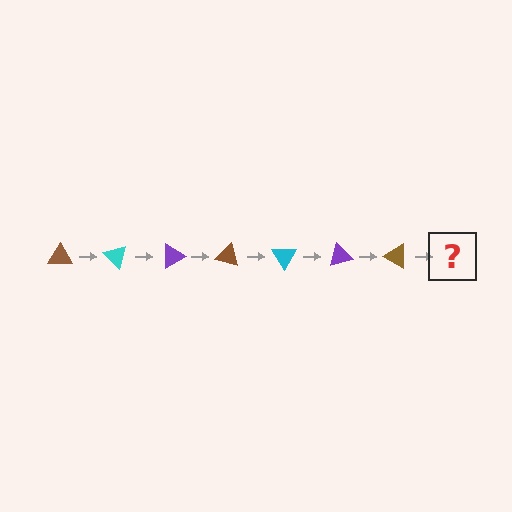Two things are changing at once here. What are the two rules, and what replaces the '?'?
The two rules are that it rotates 45 degrees each step and the color cycles through brown, cyan, and purple. The '?' should be a cyan triangle, rotated 315 degrees from the start.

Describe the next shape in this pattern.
It should be a cyan triangle, rotated 315 degrees from the start.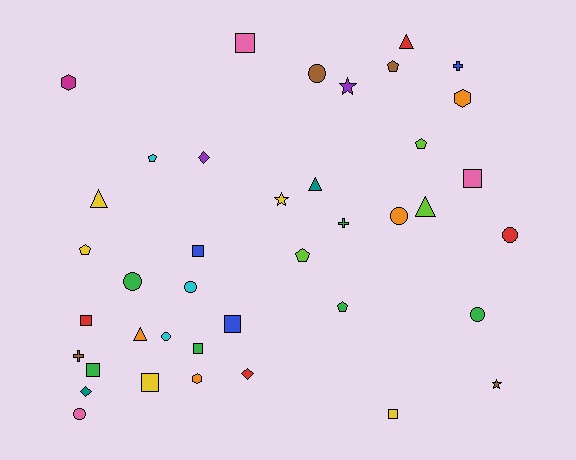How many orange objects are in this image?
There are 4 orange objects.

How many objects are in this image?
There are 40 objects.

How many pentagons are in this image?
There are 6 pentagons.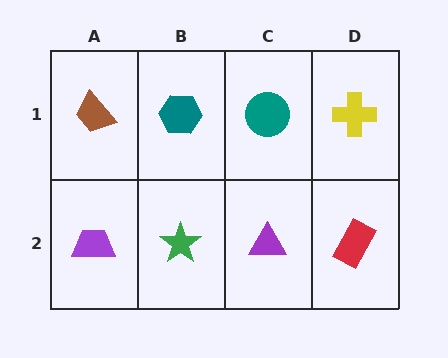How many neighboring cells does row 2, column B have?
3.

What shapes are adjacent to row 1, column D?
A red rectangle (row 2, column D), a teal circle (row 1, column C).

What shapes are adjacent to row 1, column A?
A purple trapezoid (row 2, column A), a teal hexagon (row 1, column B).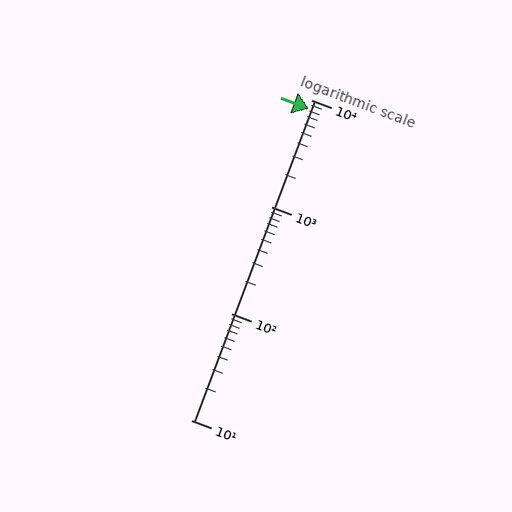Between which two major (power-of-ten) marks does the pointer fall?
The pointer is between 1000 and 10000.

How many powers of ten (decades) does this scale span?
The scale spans 3 decades, from 10 to 10000.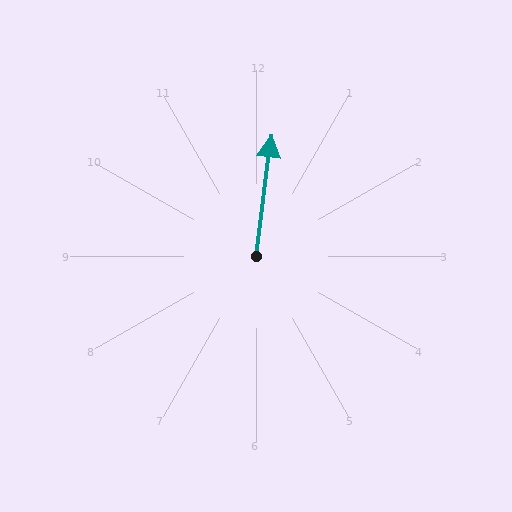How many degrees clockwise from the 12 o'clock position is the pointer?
Approximately 7 degrees.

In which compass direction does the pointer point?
North.